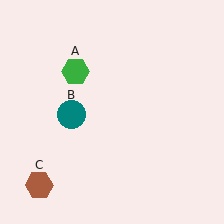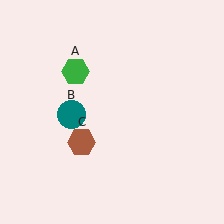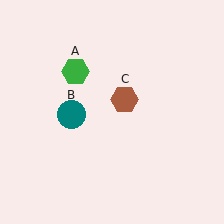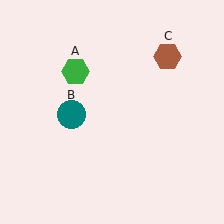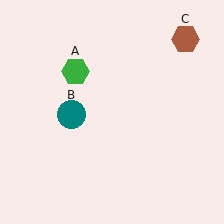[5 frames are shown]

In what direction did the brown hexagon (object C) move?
The brown hexagon (object C) moved up and to the right.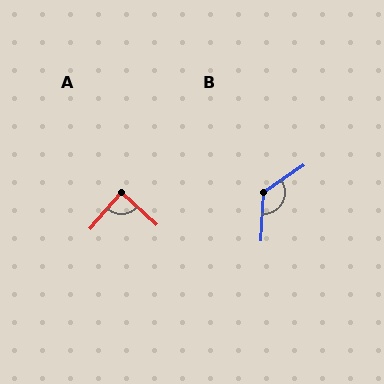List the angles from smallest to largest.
A (88°), B (128°).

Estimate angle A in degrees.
Approximately 88 degrees.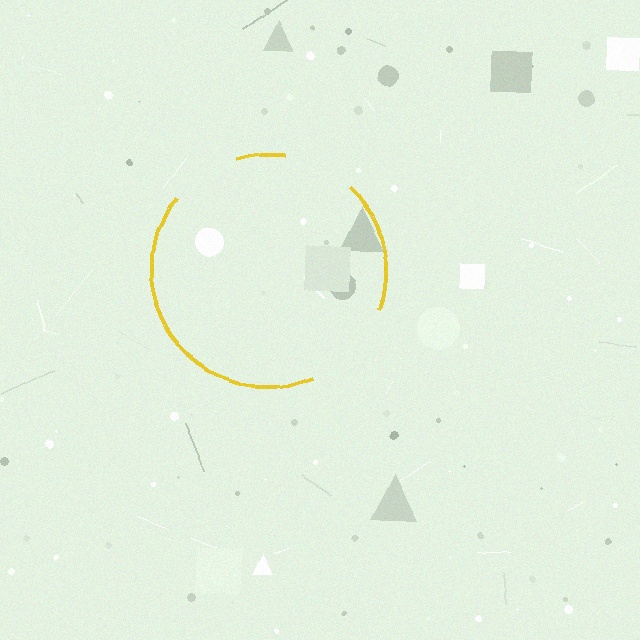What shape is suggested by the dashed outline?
The dashed outline suggests a circle.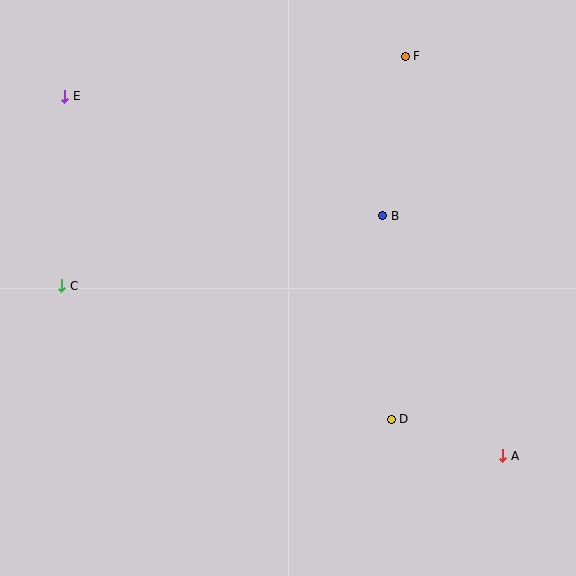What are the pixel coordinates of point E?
Point E is at (65, 96).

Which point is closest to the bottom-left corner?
Point C is closest to the bottom-left corner.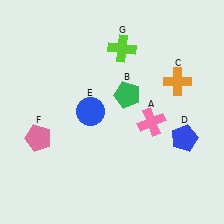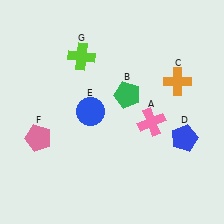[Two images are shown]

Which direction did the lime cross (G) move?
The lime cross (G) moved left.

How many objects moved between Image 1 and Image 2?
1 object moved between the two images.